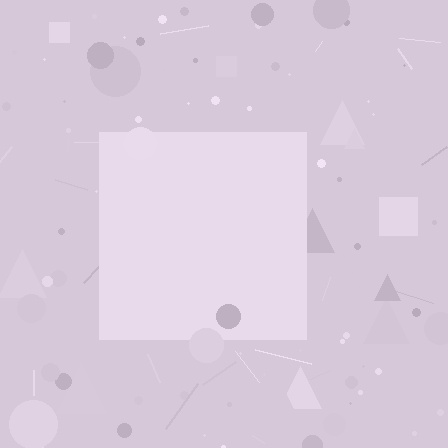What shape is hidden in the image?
A square is hidden in the image.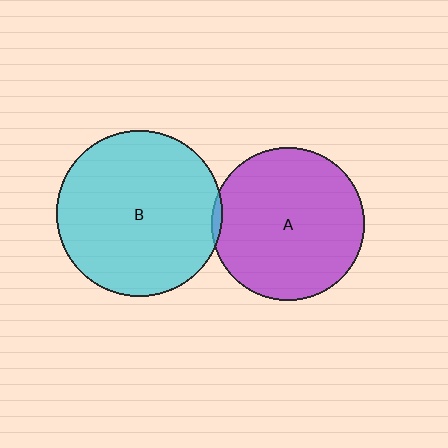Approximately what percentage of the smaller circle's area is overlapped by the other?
Approximately 5%.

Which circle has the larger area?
Circle B (cyan).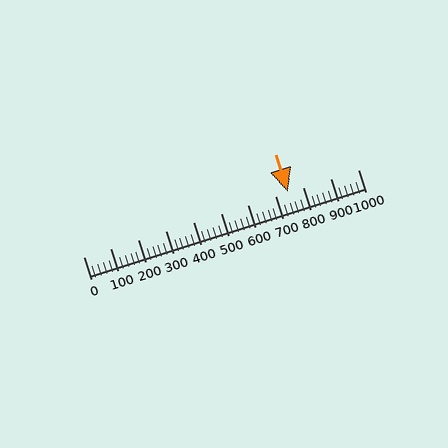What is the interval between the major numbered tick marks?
The major tick marks are spaced 100 units apart.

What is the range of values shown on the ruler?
The ruler shows values from 0 to 1000.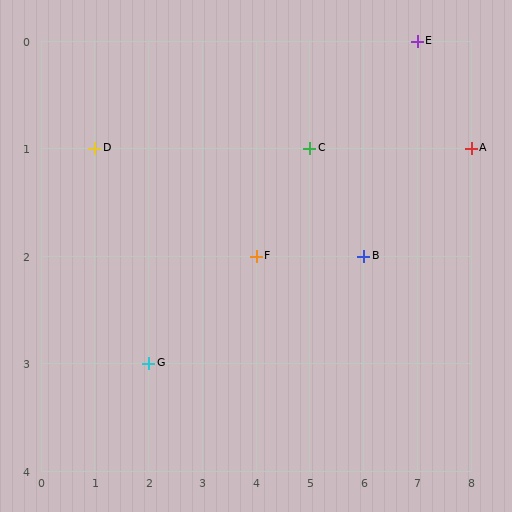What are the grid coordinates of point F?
Point F is at grid coordinates (4, 2).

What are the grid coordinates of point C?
Point C is at grid coordinates (5, 1).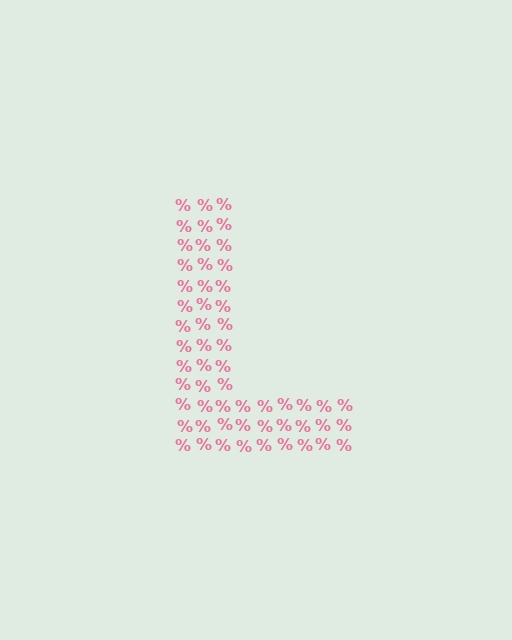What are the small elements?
The small elements are percent signs.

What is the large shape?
The large shape is the letter L.